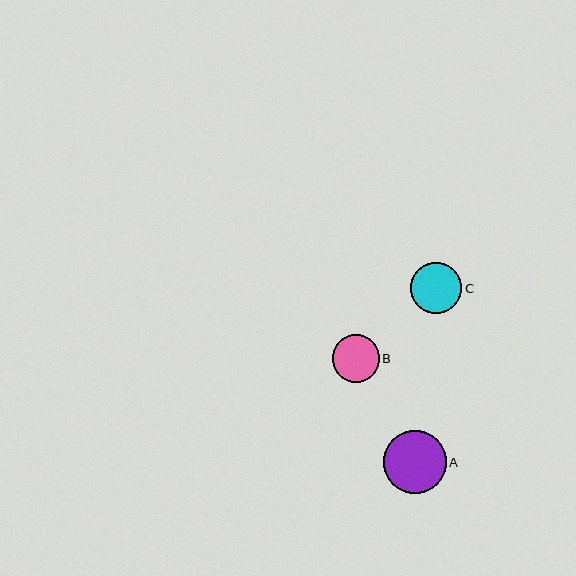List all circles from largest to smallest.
From largest to smallest: A, C, B.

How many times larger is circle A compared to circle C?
Circle A is approximately 1.2 times the size of circle C.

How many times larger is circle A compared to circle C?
Circle A is approximately 1.2 times the size of circle C.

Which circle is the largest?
Circle A is the largest with a size of approximately 63 pixels.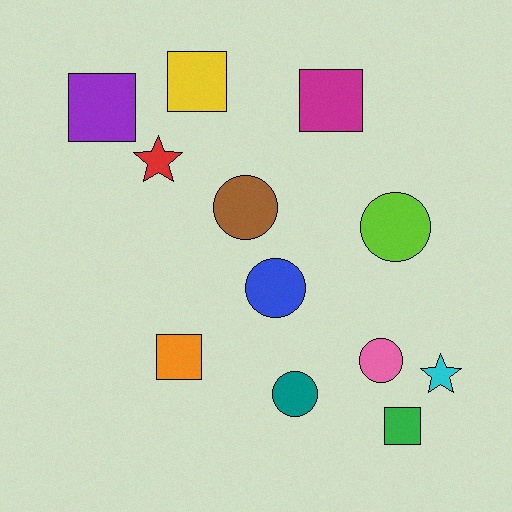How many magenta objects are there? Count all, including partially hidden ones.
There is 1 magenta object.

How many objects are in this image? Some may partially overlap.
There are 12 objects.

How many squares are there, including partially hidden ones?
There are 5 squares.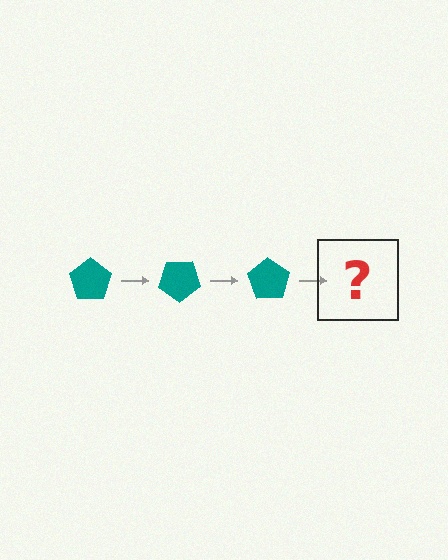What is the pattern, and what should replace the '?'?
The pattern is that the pentagon rotates 35 degrees each step. The '?' should be a teal pentagon rotated 105 degrees.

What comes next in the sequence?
The next element should be a teal pentagon rotated 105 degrees.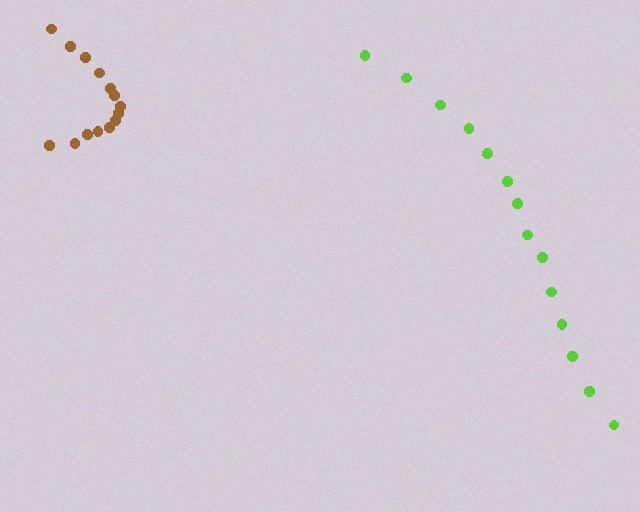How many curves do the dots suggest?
There are 2 distinct paths.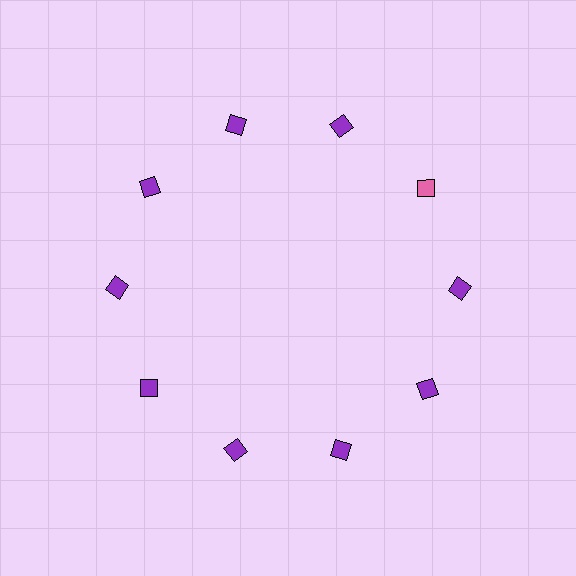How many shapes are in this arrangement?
There are 10 shapes arranged in a ring pattern.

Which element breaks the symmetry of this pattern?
The pink square at roughly the 2 o'clock position breaks the symmetry. All other shapes are purple squares.